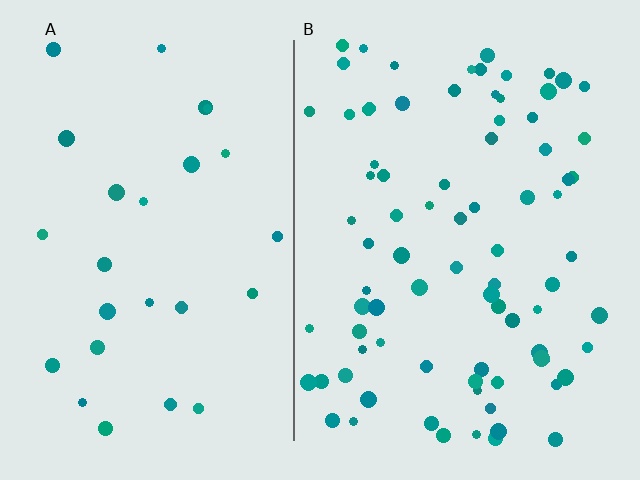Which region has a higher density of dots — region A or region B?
B (the right).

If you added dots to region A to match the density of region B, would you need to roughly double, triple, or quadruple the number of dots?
Approximately triple.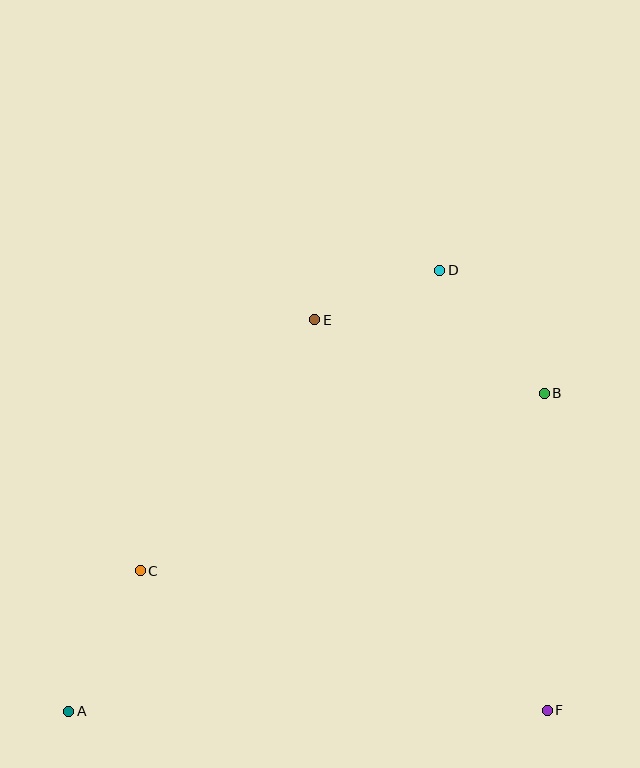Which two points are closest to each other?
Points D and E are closest to each other.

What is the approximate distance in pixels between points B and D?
The distance between B and D is approximately 161 pixels.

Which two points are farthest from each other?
Points A and D are farthest from each other.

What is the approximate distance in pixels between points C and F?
The distance between C and F is approximately 430 pixels.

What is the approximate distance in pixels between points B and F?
The distance between B and F is approximately 317 pixels.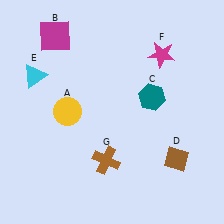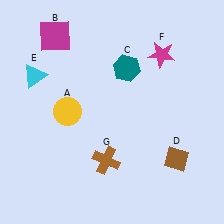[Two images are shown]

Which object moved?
The teal hexagon (C) moved up.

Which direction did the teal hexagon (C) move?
The teal hexagon (C) moved up.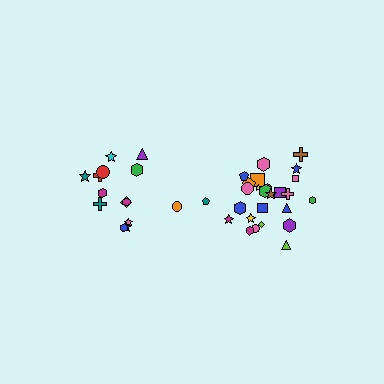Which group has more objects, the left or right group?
The right group.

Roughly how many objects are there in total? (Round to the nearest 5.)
Roughly 40 objects in total.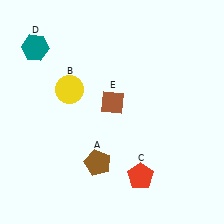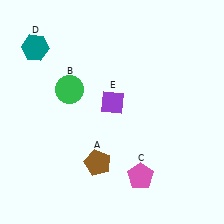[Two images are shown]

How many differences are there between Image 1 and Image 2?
There are 3 differences between the two images.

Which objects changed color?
B changed from yellow to green. C changed from red to pink. E changed from brown to purple.